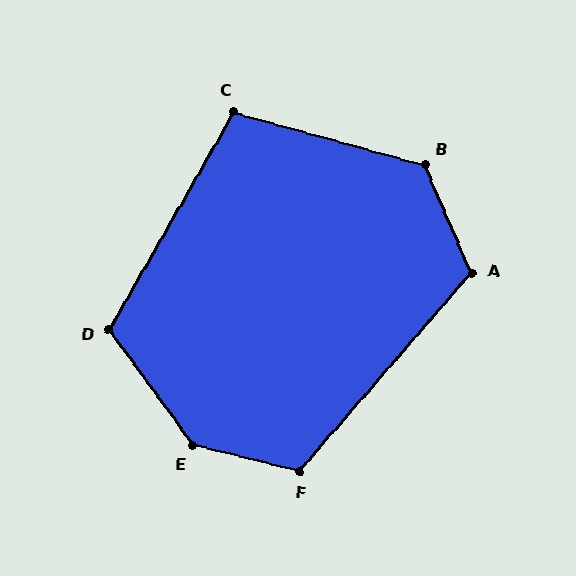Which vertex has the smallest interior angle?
C, at approximately 104 degrees.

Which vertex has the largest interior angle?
E, at approximately 140 degrees.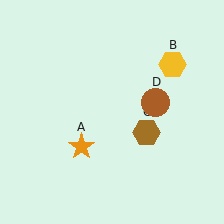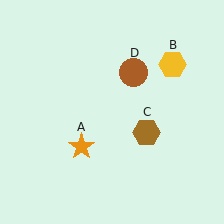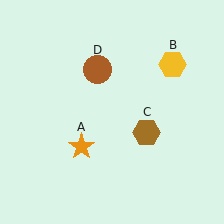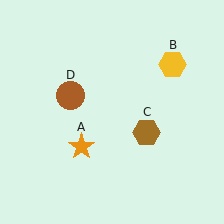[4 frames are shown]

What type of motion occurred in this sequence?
The brown circle (object D) rotated counterclockwise around the center of the scene.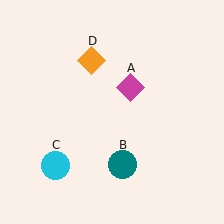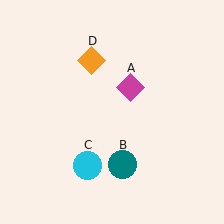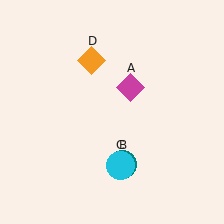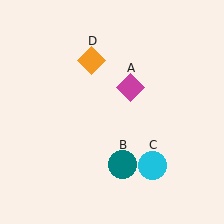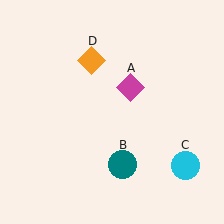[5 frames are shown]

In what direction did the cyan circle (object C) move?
The cyan circle (object C) moved right.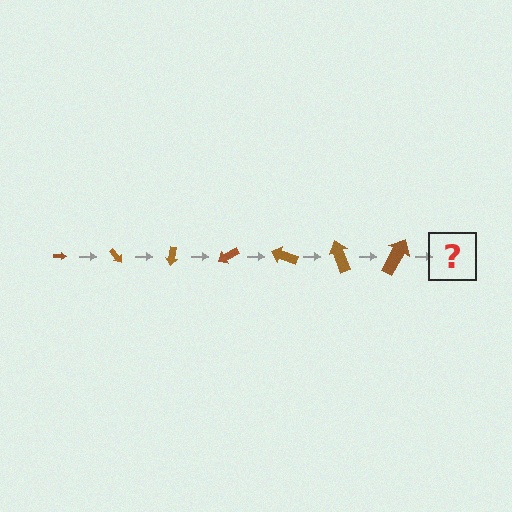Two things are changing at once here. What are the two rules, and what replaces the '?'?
The two rules are that the arrow grows larger each step and it rotates 50 degrees each step. The '?' should be an arrow, larger than the previous one and rotated 350 degrees from the start.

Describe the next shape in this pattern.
It should be an arrow, larger than the previous one and rotated 350 degrees from the start.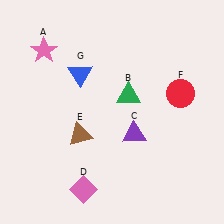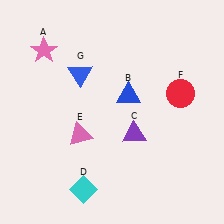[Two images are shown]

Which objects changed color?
B changed from green to blue. D changed from pink to cyan. E changed from brown to pink.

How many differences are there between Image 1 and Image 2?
There are 3 differences between the two images.